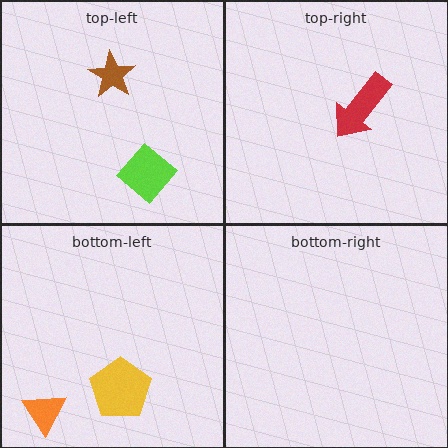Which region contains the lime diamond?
The top-left region.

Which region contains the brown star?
The top-left region.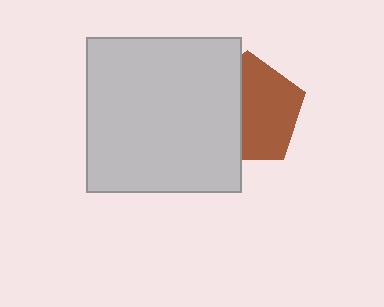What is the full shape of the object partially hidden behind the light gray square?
The partially hidden object is a brown pentagon.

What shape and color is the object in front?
The object in front is a light gray square.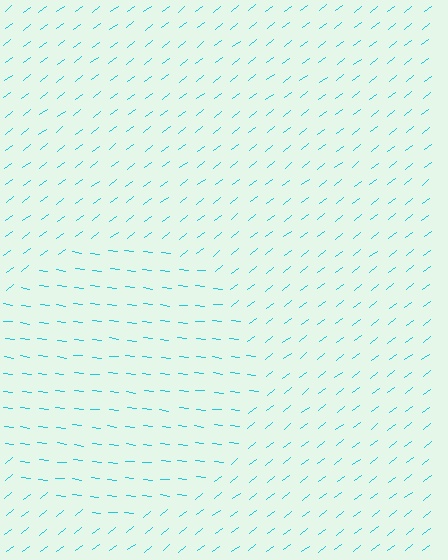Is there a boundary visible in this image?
Yes, there is a texture boundary formed by a change in line orientation.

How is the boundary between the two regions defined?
The boundary is defined purely by a change in line orientation (approximately 45 degrees difference). All lines are the same color and thickness.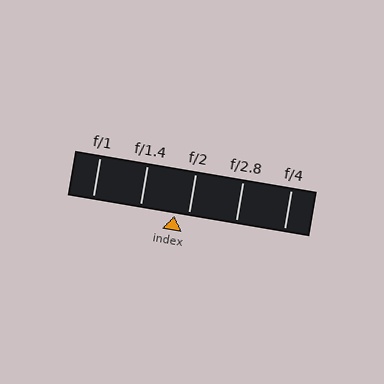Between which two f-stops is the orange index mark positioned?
The index mark is between f/1.4 and f/2.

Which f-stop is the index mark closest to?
The index mark is closest to f/2.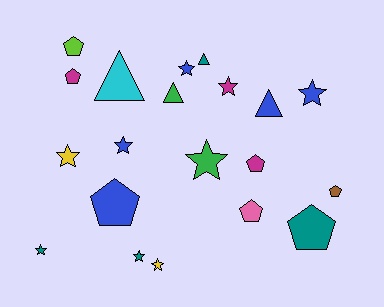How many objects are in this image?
There are 20 objects.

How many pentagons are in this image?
There are 7 pentagons.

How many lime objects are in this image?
There is 1 lime object.